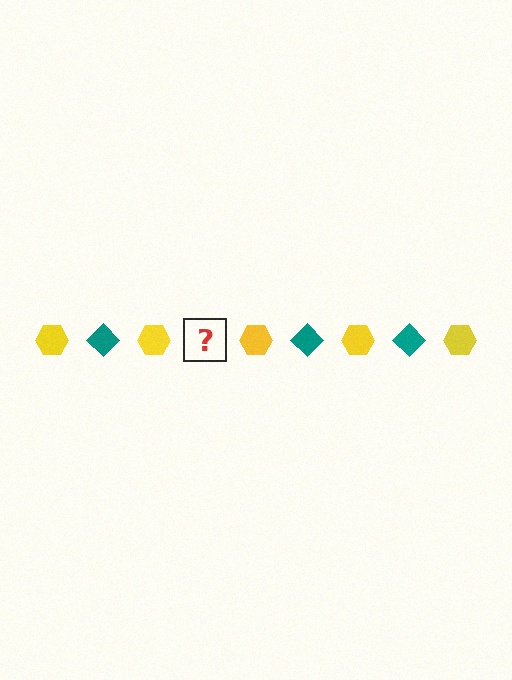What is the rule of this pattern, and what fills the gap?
The rule is that the pattern alternates between yellow hexagon and teal diamond. The gap should be filled with a teal diamond.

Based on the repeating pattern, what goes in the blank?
The blank should be a teal diamond.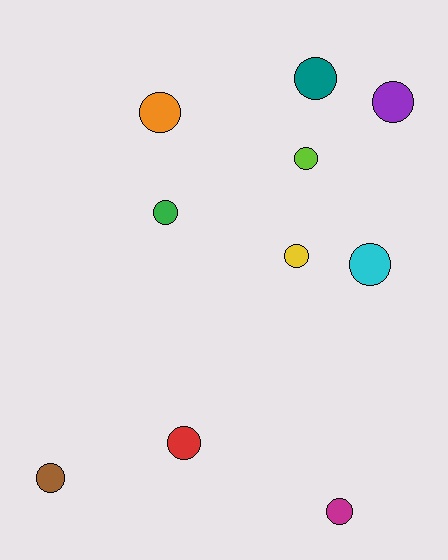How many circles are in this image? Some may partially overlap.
There are 10 circles.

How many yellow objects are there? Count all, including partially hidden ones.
There is 1 yellow object.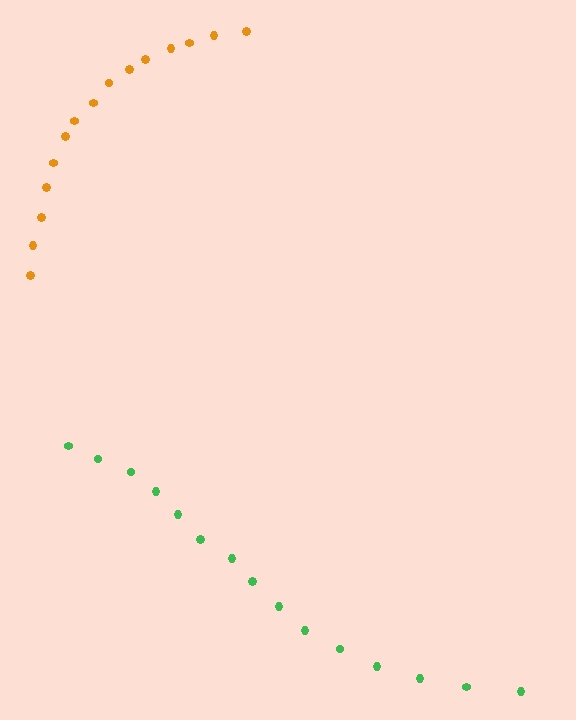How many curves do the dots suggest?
There are 2 distinct paths.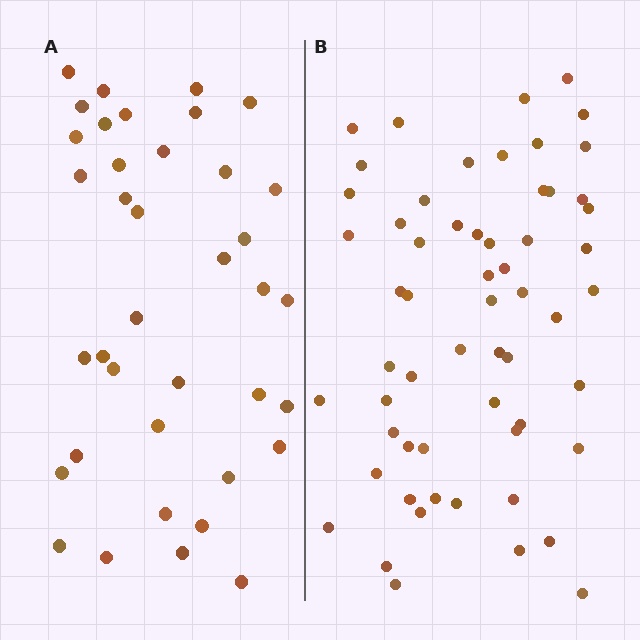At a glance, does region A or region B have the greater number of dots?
Region B (the right region) has more dots.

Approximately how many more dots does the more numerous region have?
Region B has approximately 20 more dots than region A.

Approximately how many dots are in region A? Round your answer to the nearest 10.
About 40 dots. (The exact count is 38, which rounds to 40.)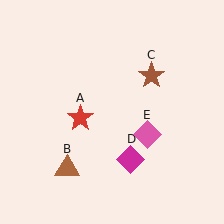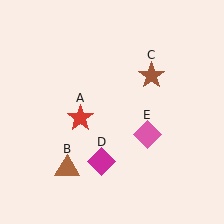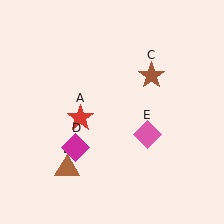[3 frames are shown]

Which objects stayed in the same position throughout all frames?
Red star (object A) and brown triangle (object B) and brown star (object C) and pink diamond (object E) remained stationary.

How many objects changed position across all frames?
1 object changed position: magenta diamond (object D).